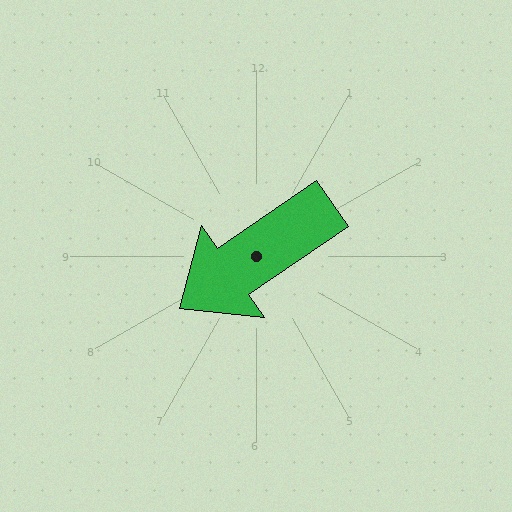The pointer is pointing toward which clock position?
Roughly 8 o'clock.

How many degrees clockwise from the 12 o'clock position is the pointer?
Approximately 236 degrees.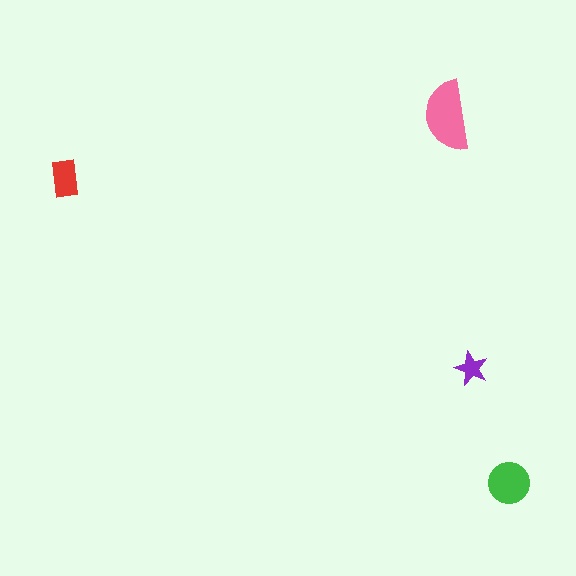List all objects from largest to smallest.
The pink semicircle, the green circle, the red rectangle, the purple star.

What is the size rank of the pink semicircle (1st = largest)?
1st.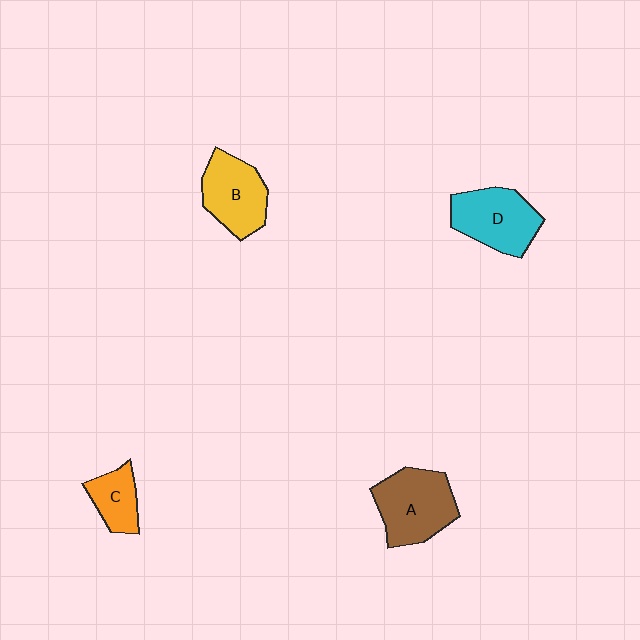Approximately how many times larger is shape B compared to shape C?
Approximately 1.6 times.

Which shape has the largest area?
Shape A (brown).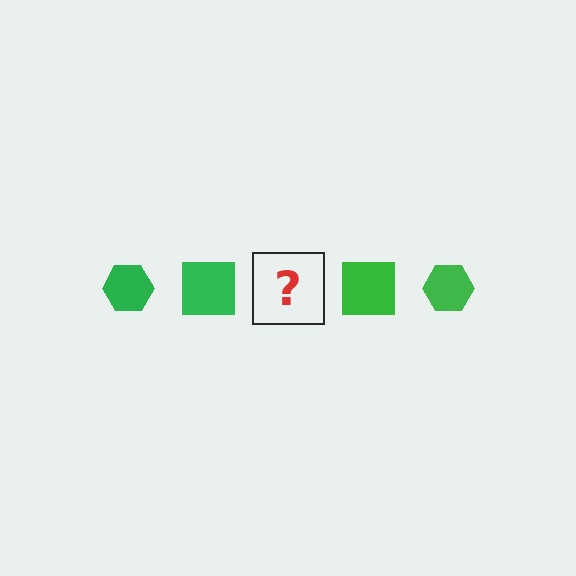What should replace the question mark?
The question mark should be replaced with a green hexagon.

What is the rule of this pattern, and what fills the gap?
The rule is that the pattern cycles through hexagon, square shapes in green. The gap should be filled with a green hexagon.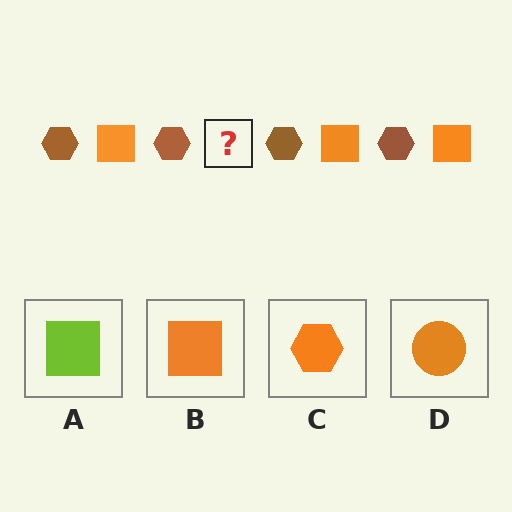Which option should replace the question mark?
Option B.